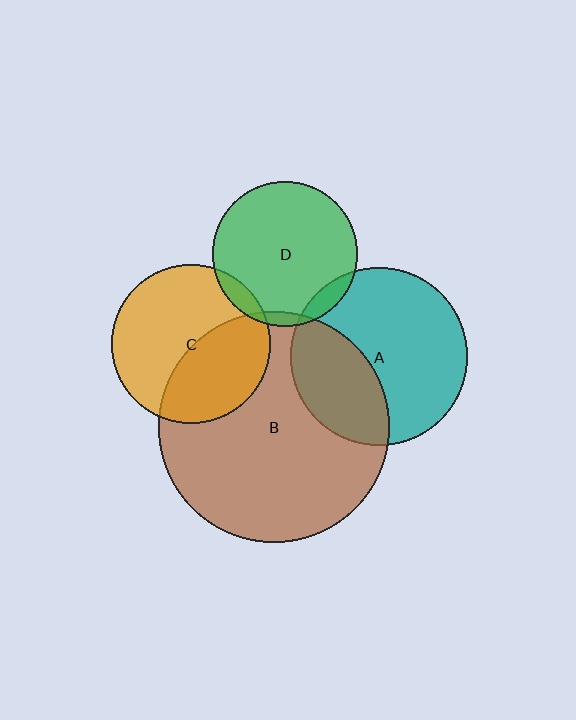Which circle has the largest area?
Circle B (brown).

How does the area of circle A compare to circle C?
Approximately 1.2 times.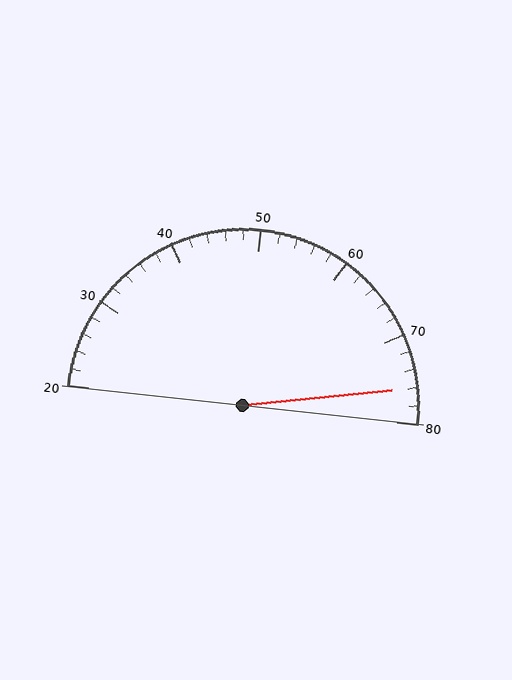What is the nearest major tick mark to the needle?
The nearest major tick mark is 80.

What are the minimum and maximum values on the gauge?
The gauge ranges from 20 to 80.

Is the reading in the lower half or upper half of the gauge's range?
The reading is in the upper half of the range (20 to 80).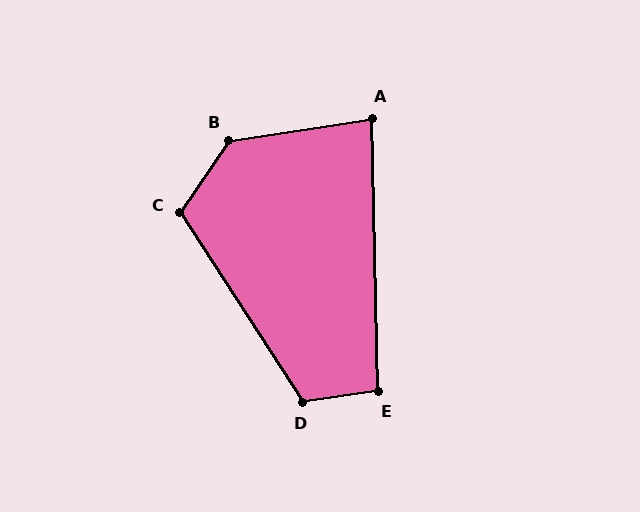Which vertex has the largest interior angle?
B, at approximately 133 degrees.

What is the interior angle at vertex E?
Approximately 97 degrees (obtuse).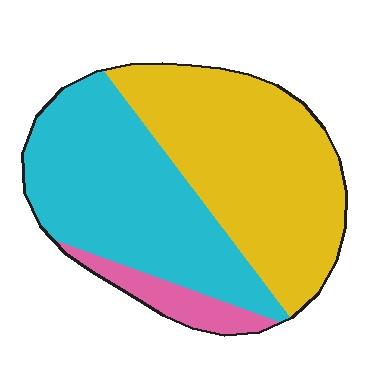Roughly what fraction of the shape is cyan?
Cyan takes up about two fifths (2/5) of the shape.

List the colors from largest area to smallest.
From largest to smallest: yellow, cyan, pink.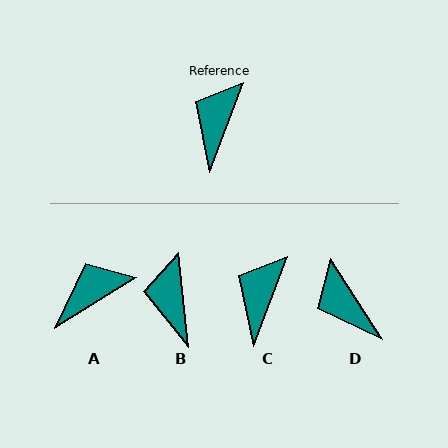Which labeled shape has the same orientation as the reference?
C.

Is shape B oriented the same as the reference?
No, it is off by about 27 degrees.